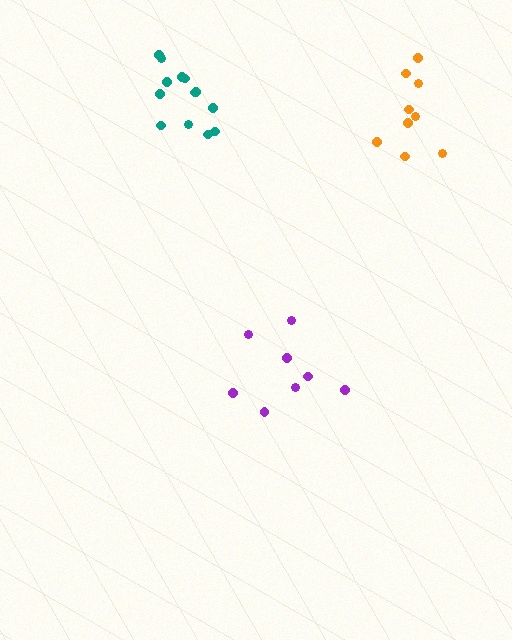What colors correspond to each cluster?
The clusters are colored: purple, teal, orange.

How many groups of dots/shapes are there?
There are 3 groups.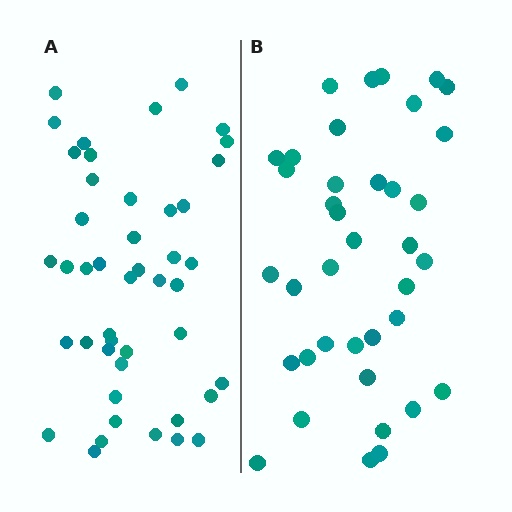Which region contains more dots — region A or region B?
Region A (the left region) has more dots.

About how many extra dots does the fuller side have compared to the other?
Region A has roughly 8 or so more dots than region B.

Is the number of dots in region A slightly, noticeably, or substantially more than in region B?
Region A has only slightly more — the two regions are fairly close. The ratio is roughly 1.2 to 1.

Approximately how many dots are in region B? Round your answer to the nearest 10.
About 40 dots. (The exact count is 38, which rounds to 40.)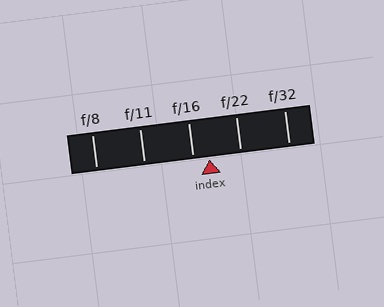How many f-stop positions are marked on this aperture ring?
There are 5 f-stop positions marked.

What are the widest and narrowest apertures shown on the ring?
The widest aperture shown is f/8 and the narrowest is f/32.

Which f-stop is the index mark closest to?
The index mark is closest to f/16.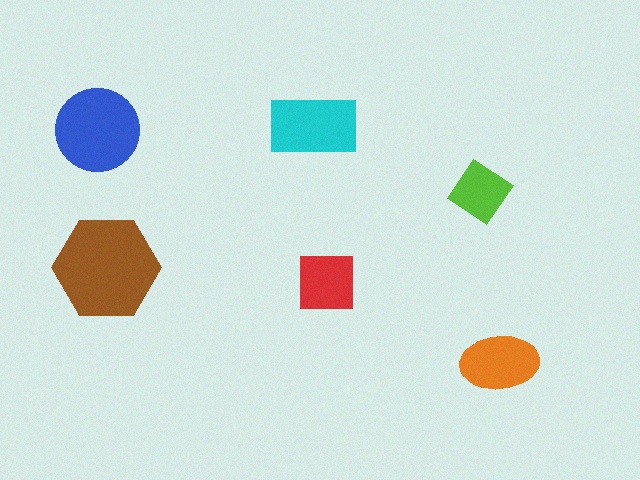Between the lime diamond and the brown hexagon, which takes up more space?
The brown hexagon.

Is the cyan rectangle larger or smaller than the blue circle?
Smaller.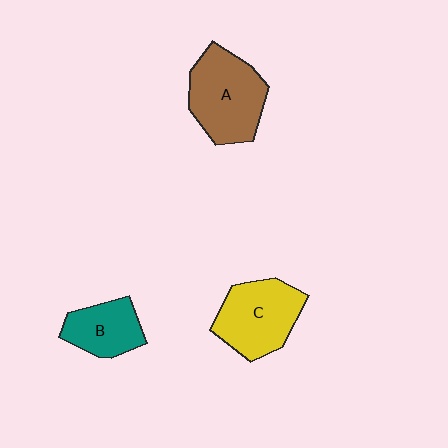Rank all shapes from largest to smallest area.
From largest to smallest: A (brown), C (yellow), B (teal).